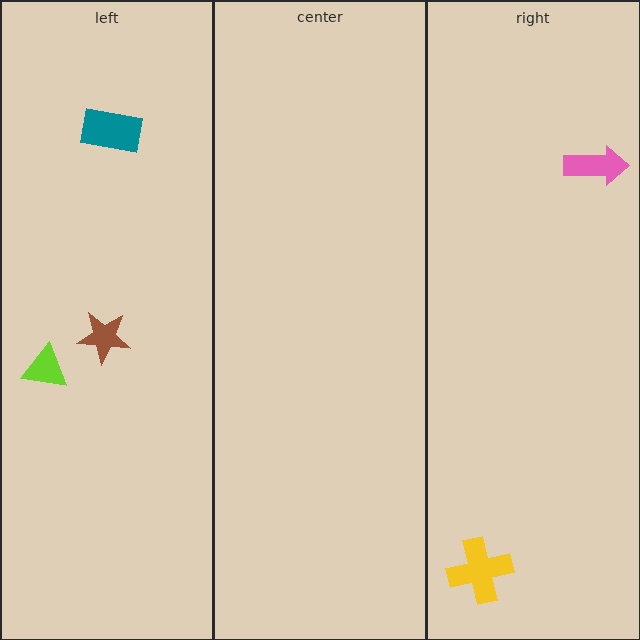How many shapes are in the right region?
2.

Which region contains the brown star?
The left region.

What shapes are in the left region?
The teal rectangle, the brown star, the lime triangle.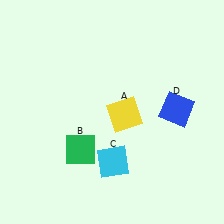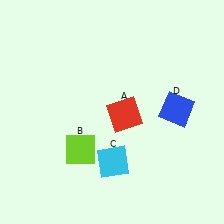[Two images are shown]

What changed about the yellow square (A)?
In Image 1, A is yellow. In Image 2, it changed to red.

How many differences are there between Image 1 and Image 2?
There are 2 differences between the two images.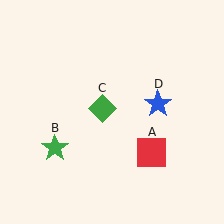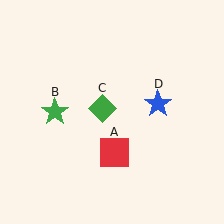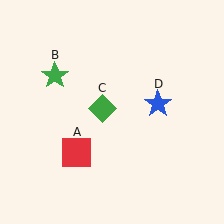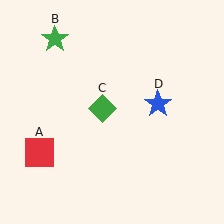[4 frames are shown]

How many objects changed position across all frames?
2 objects changed position: red square (object A), green star (object B).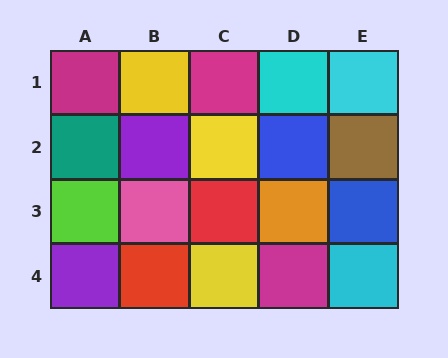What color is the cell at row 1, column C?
Magenta.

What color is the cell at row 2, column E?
Brown.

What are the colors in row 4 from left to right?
Purple, red, yellow, magenta, cyan.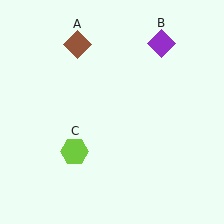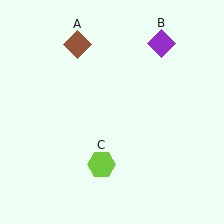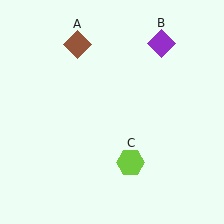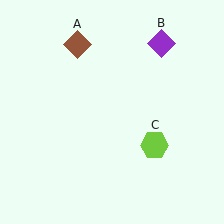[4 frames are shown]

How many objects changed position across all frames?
1 object changed position: lime hexagon (object C).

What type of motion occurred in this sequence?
The lime hexagon (object C) rotated counterclockwise around the center of the scene.